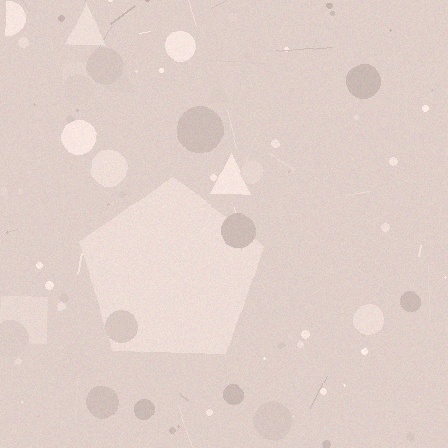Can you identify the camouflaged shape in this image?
The camouflaged shape is a pentagon.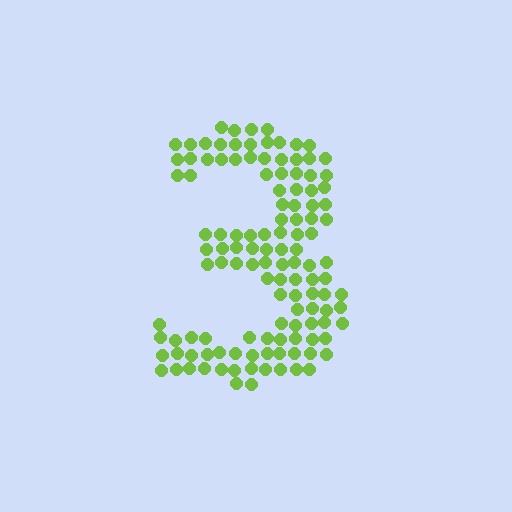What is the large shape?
The large shape is the digit 3.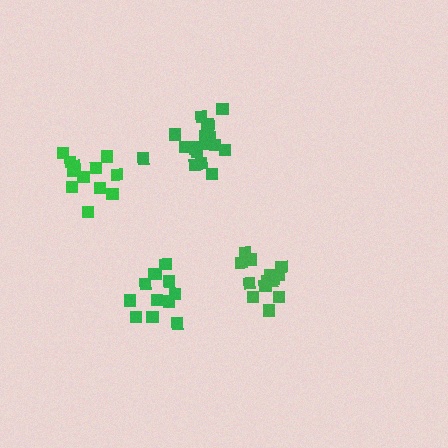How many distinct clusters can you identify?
There are 4 distinct clusters.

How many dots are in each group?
Group 1: 18 dots, Group 2: 12 dots, Group 3: 12 dots, Group 4: 14 dots (56 total).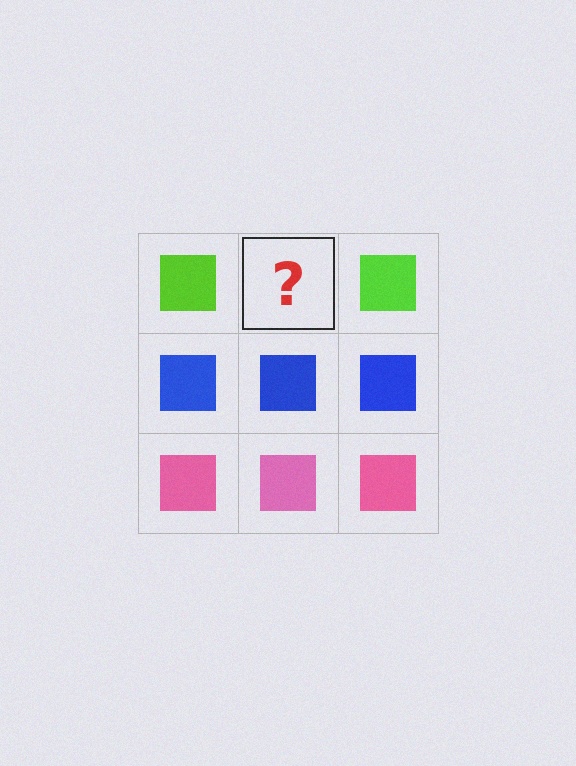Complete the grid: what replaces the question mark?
The question mark should be replaced with a lime square.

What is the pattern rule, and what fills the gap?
The rule is that each row has a consistent color. The gap should be filled with a lime square.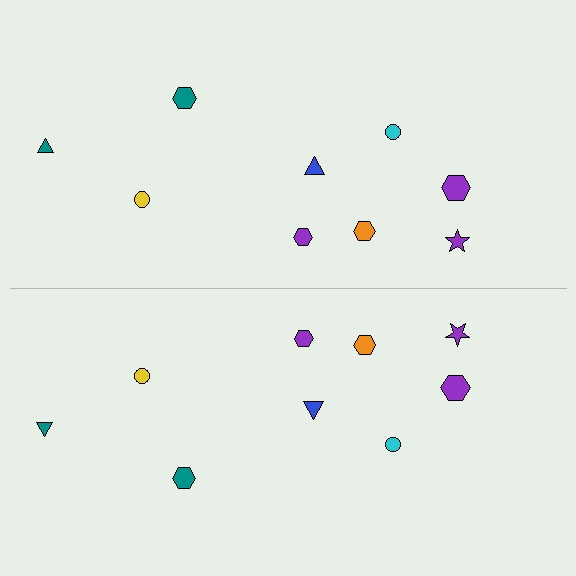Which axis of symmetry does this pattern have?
The pattern has a horizontal axis of symmetry running through the center of the image.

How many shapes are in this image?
There are 18 shapes in this image.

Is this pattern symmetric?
Yes, this pattern has bilateral (reflection) symmetry.